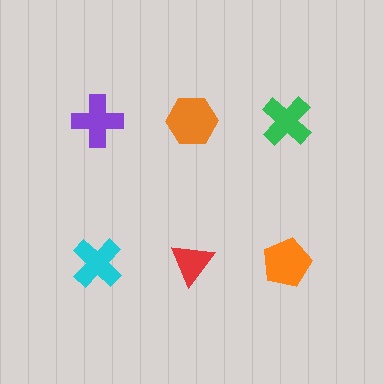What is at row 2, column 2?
A red triangle.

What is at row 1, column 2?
An orange hexagon.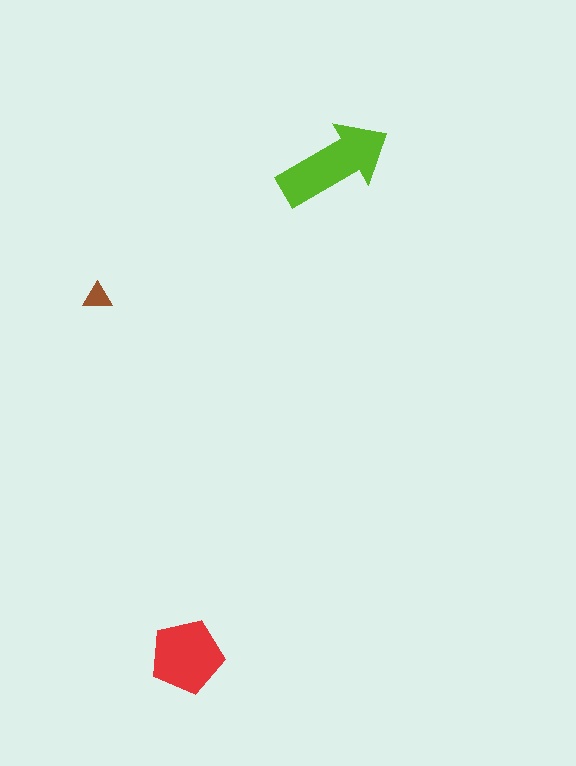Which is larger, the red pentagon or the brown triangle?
The red pentagon.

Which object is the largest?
The lime arrow.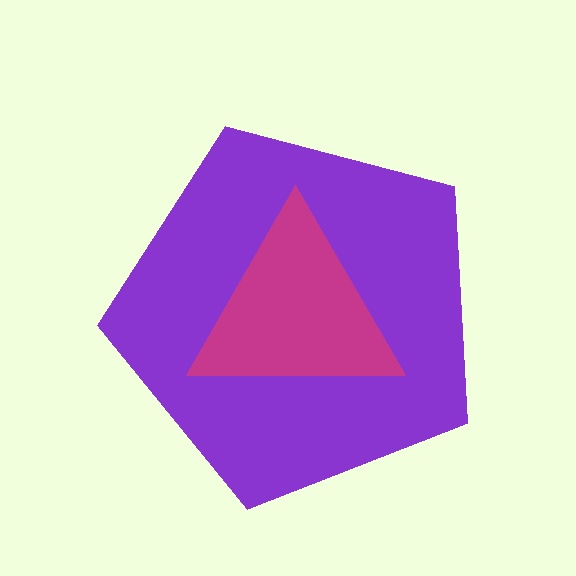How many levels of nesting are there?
2.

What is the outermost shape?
The purple pentagon.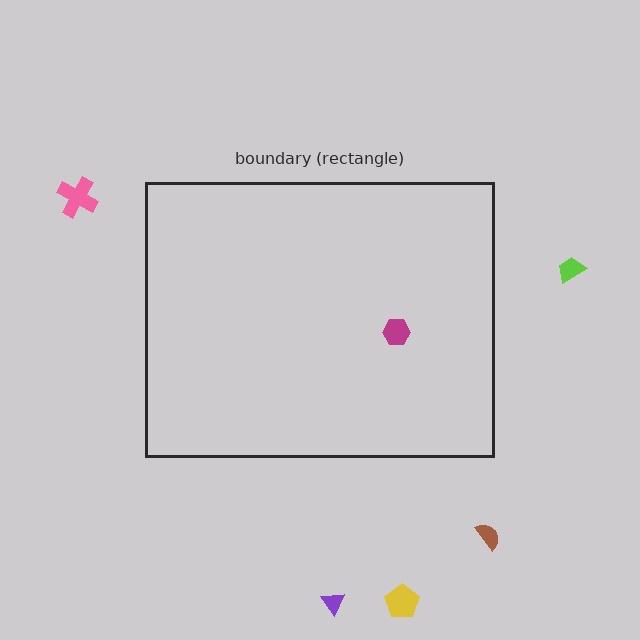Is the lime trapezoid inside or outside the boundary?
Outside.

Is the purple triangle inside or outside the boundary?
Outside.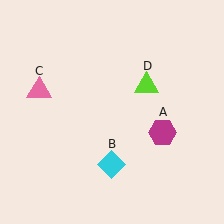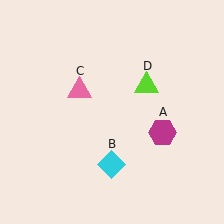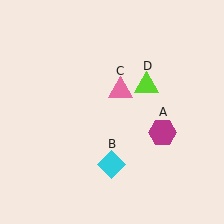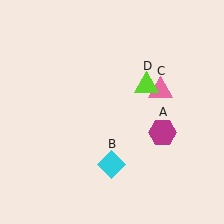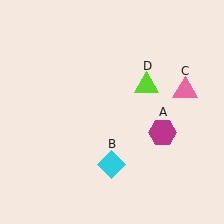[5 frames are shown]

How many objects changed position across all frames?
1 object changed position: pink triangle (object C).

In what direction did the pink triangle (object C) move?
The pink triangle (object C) moved right.